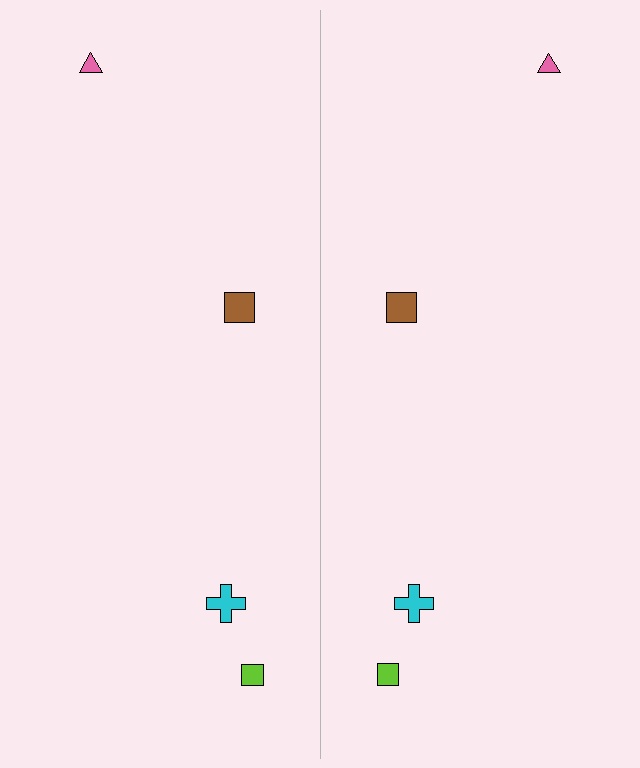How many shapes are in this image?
There are 8 shapes in this image.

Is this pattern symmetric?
Yes, this pattern has bilateral (reflection) symmetry.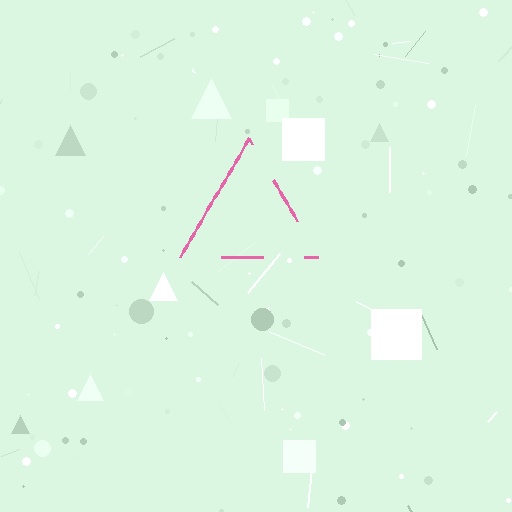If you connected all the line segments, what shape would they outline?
They would outline a triangle.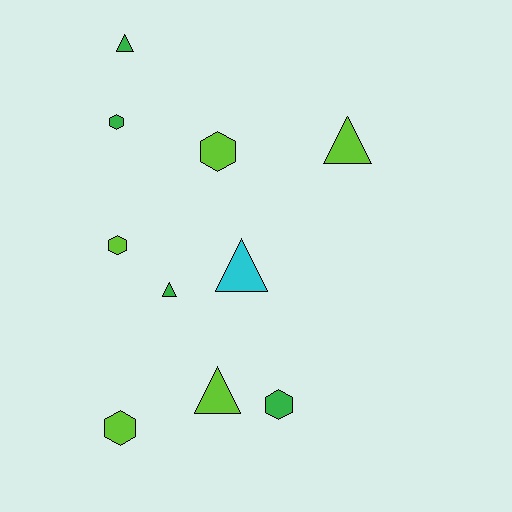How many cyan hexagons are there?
There are no cyan hexagons.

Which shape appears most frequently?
Triangle, with 5 objects.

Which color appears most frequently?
Lime, with 5 objects.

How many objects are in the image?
There are 10 objects.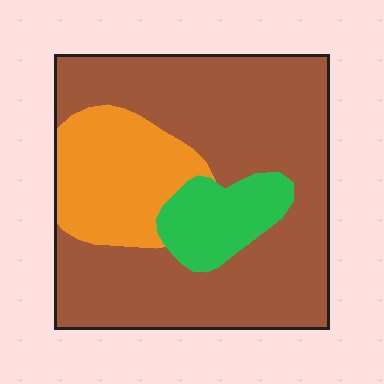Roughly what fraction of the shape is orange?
Orange takes up about one fifth (1/5) of the shape.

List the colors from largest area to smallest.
From largest to smallest: brown, orange, green.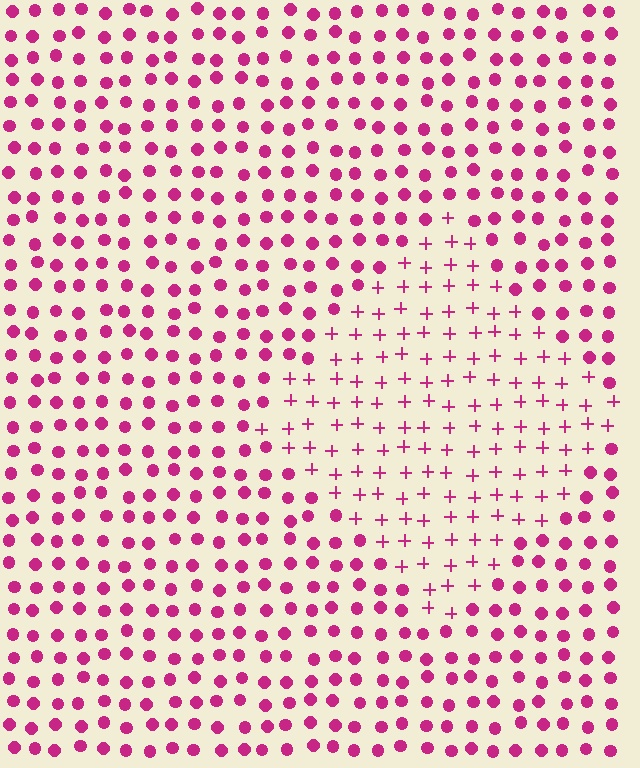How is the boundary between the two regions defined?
The boundary is defined by a change in element shape: plus signs inside vs. circles outside. All elements share the same color and spacing.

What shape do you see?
I see a diamond.